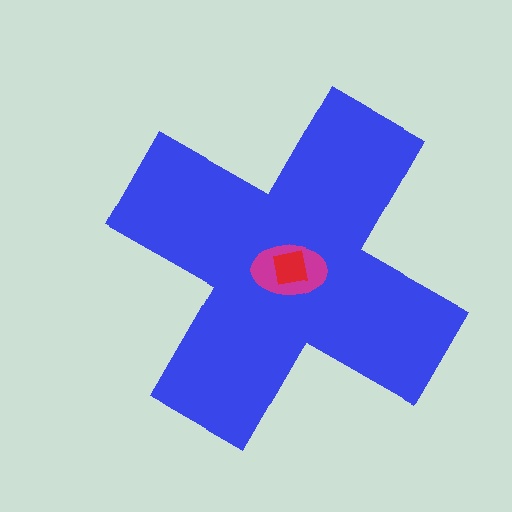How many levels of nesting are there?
3.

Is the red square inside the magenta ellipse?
Yes.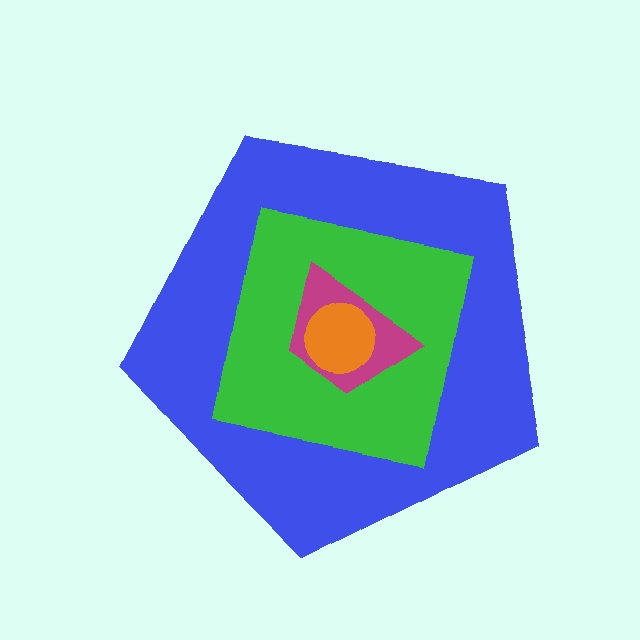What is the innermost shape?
The orange circle.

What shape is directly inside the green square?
The magenta trapezoid.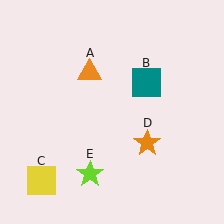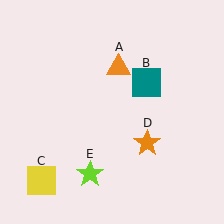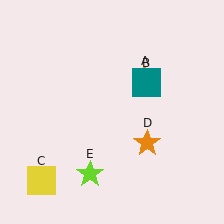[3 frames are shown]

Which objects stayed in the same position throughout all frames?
Teal square (object B) and yellow square (object C) and orange star (object D) and lime star (object E) remained stationary.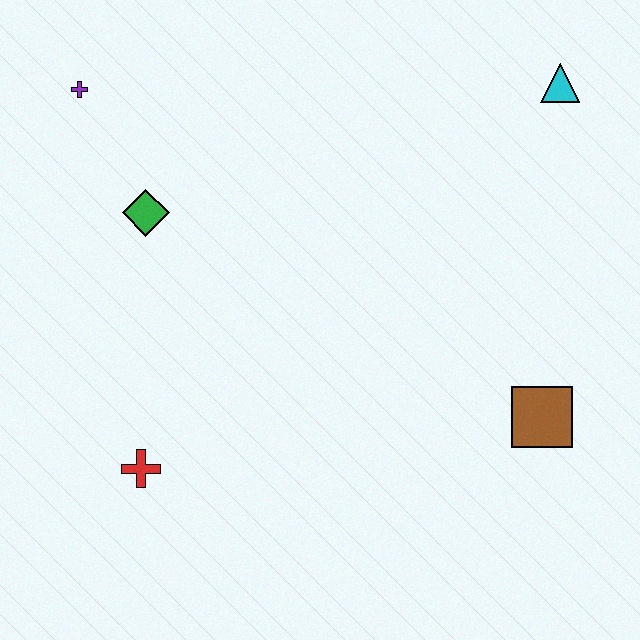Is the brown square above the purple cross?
No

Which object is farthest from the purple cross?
The brown square is farthest from the purple cross.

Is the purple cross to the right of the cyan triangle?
No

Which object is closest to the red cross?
The green diamond is closest to the red cross.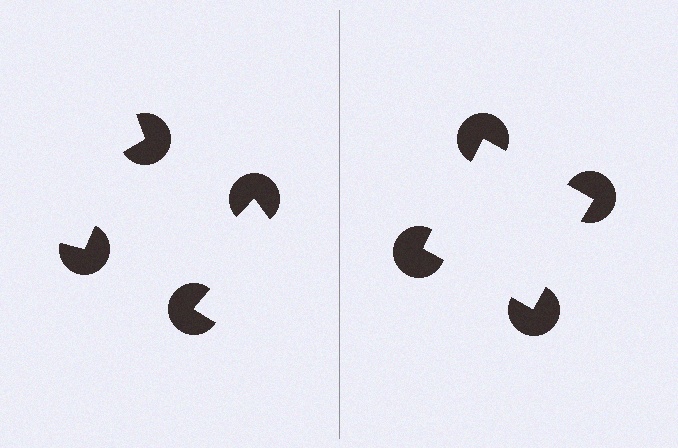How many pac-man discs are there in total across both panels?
8 — 4 on each side.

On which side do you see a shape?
An illusory square appears on the right side. On the left side the wedge cuts are rotated, so no coherent shape forms.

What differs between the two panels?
The pac-man discs are positioned identically on both sides; only the wedge orientations differ. On the right they align to a square; on the left they are misaligned.